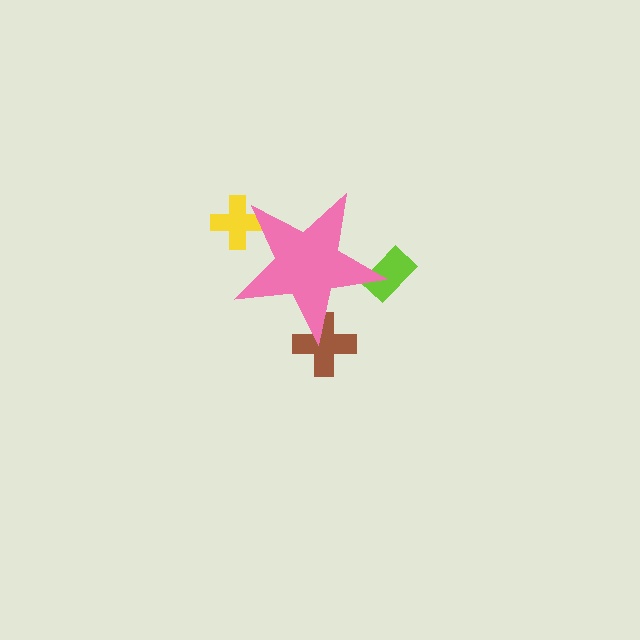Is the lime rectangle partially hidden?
Yes, the lime rectangle is partially hidden behind the pink star.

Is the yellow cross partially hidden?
Yes, the yellow cross is partially hidden behind the pink star.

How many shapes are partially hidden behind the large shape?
3 shapes are partially hidden.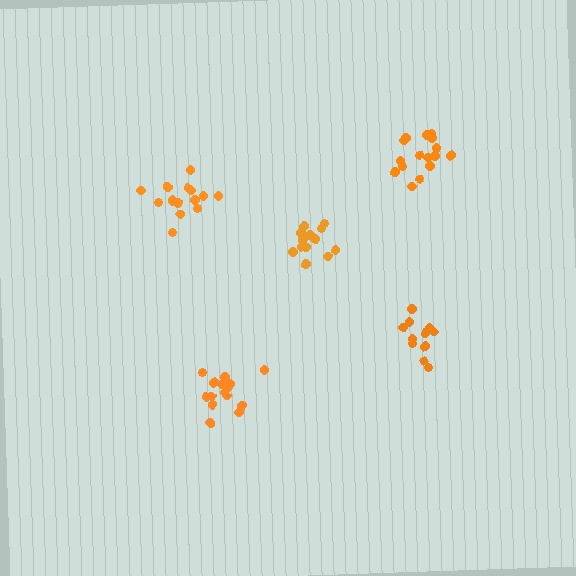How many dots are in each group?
Group 1: 13 dots, Group 2: 15 dots, Group 3: 15 dots, Group 4: 11 dots, Group 5: 16 dots (70 total).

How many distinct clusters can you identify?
There are 5 distinct clusters.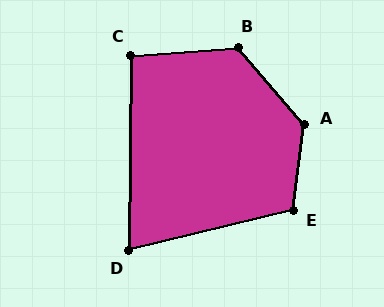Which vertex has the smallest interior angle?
D, at approximately 76 degrees.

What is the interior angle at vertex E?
Approximately 111 degrees (obtuse).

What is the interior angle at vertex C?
Approximately 95 degrees (approximately right).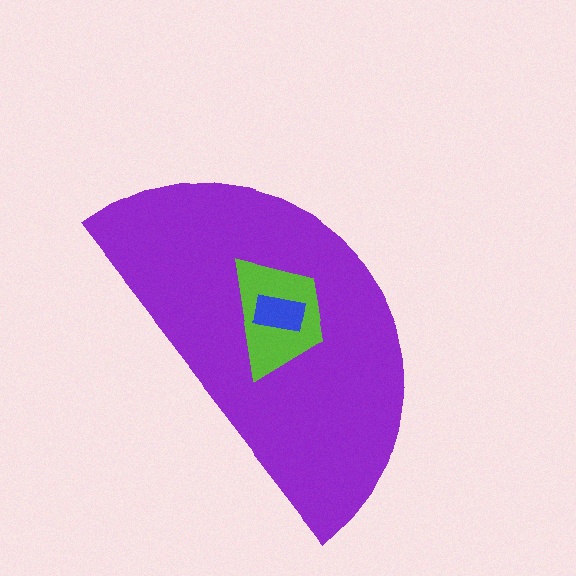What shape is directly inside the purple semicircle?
The lime trapezoid.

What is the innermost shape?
The blue rectangle.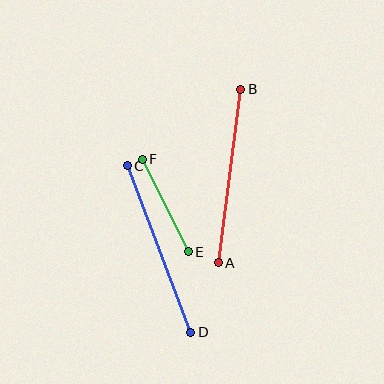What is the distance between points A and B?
The distance is approximately 175 pixels.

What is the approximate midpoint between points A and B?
The midpoint is at approximately (230, 176) pixels.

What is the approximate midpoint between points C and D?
The midpoint is at approximately (159, 249) pixels.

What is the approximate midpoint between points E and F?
The midpoint is at approximately (165, 206) pixels.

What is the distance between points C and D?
The distance is approximately 178 pixels.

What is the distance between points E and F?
The distance is approximately 103 pixels.